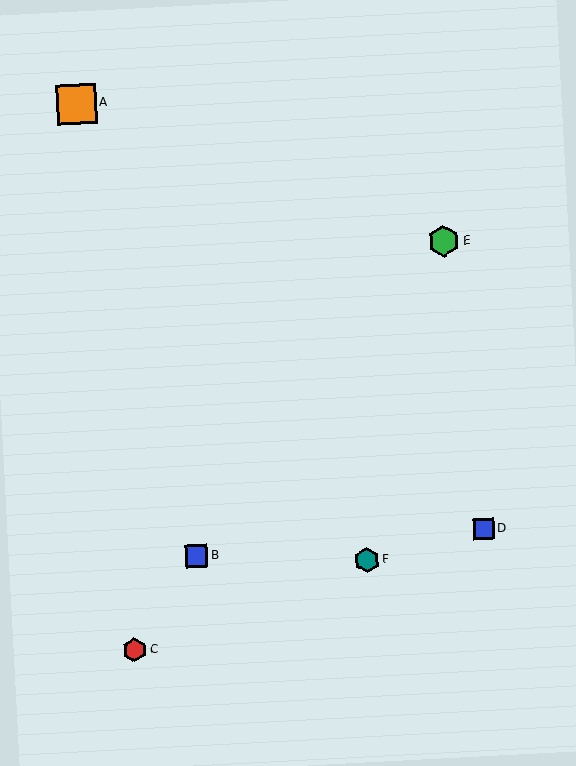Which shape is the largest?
The orange square (labeled A) is the largest.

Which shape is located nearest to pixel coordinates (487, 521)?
The blue square (labeled D) at (484, 529) is nearest to that location.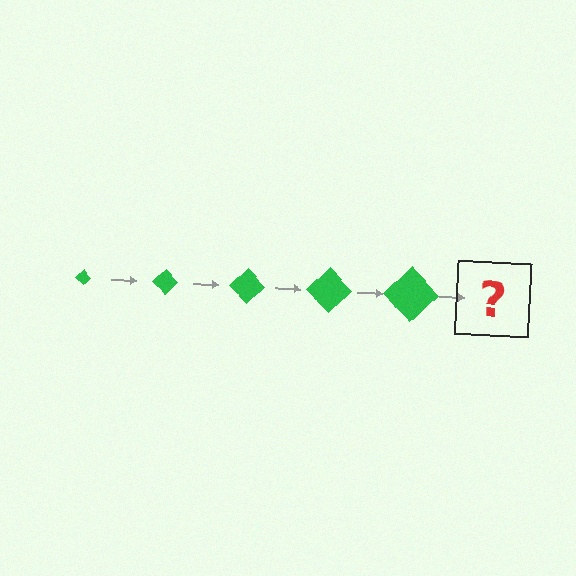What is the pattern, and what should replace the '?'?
The pattern is that the diamond gets progressively larger each step. The '?' should be a green diamond, larger than the previous one.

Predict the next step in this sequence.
The next step is a green diamond, larger than the previous one.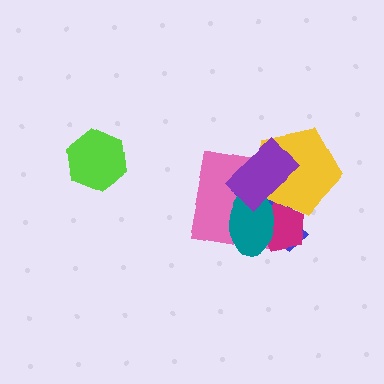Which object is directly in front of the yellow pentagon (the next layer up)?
The teal ellipse is directly in front of the yellow pentagon.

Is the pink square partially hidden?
Yes, it is partially covered by another shape.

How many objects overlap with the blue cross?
5 objects overlap with the blue cross.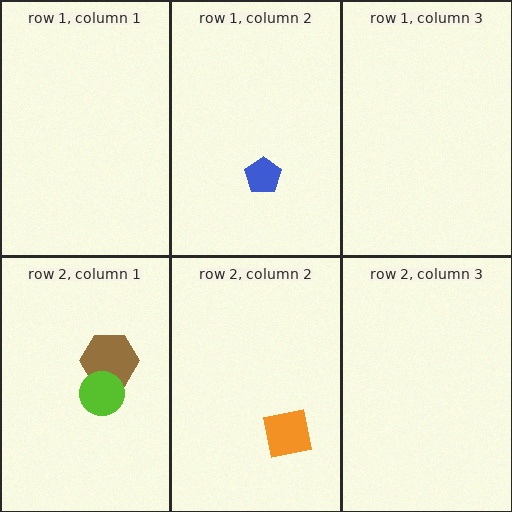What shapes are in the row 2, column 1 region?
The brown hexagon, the lime circle.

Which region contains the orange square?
The row 2, column 2 region.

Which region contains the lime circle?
The row 2, column 1 region.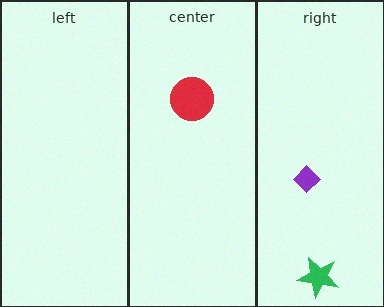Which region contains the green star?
The right region.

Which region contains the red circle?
The center region.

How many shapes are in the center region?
1.